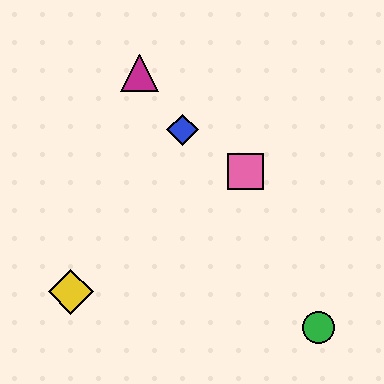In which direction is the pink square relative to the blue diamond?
The pink square is to the right of the blue diamond.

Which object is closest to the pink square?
The blue diamond is closest to the pink square.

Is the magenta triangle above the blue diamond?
Yes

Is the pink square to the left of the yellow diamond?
No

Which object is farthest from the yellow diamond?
The green circle is farthest from the yellow diamond.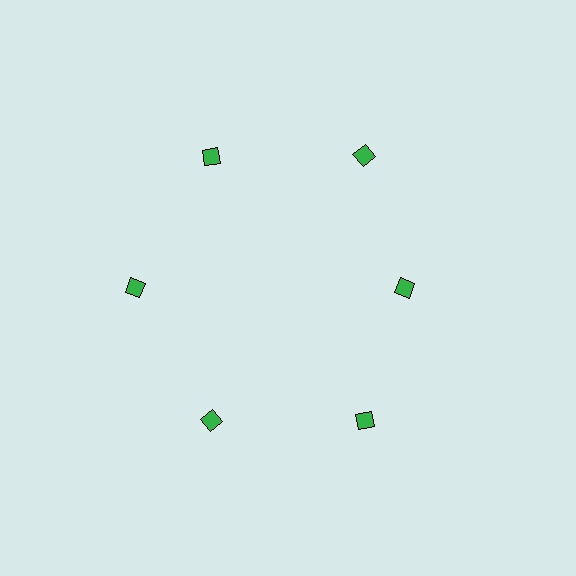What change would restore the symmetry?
The symmetry would be restored by moving it outward, back onto the ring so that all 6 diamonds sit at equal angles and equal distance from the center.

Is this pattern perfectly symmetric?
No. The 6 green diamonds are arranged in a ring, but one element near the 3 o'clock position is pulled inward toward the center, breaking the 6-fold rotational symmetry.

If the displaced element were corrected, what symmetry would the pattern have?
It would have 6-fold rotational symmetry — the pattern would map onto itself every 60 degrees.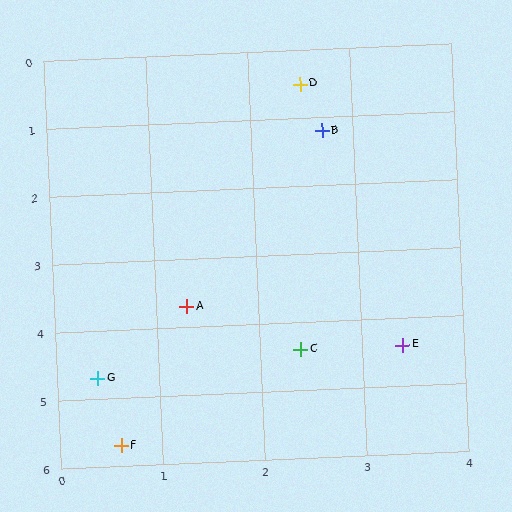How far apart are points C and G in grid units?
Points C and G are about 2.0 grid units apart.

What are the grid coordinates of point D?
Point D is at approximately (2.5, 0.5).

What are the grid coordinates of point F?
Point F is at approximately (0.6, 5.7).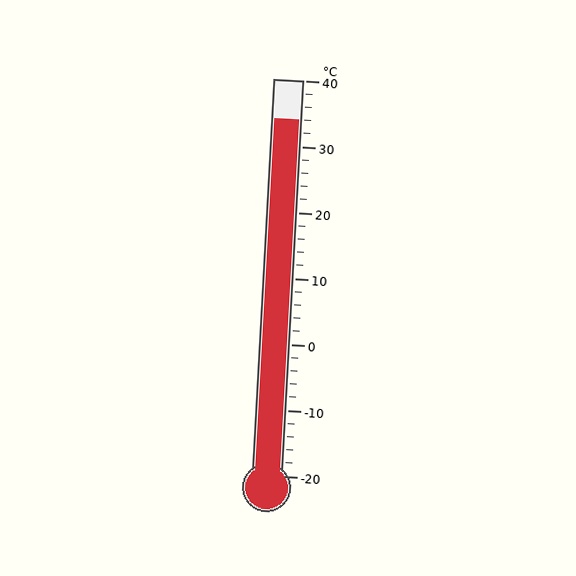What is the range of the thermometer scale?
The thermometer scale ranges from -20°C to 40°C.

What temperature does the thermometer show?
The thermometer shows approximately 34°C.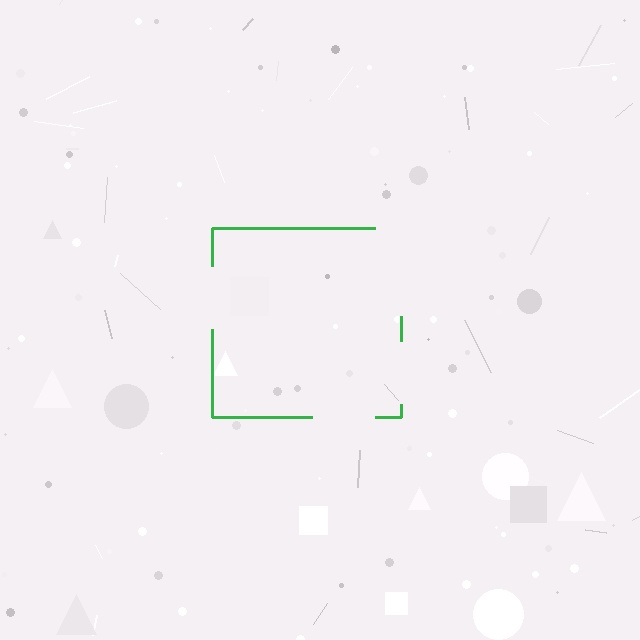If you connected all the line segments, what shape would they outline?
They would outline a square.